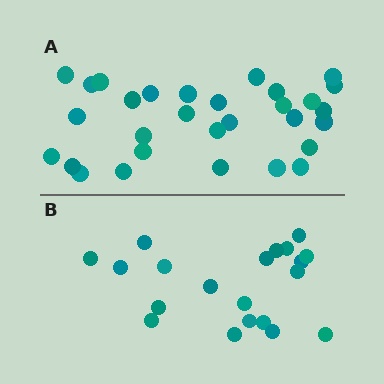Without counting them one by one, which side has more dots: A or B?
Region A (the top region) has more dots.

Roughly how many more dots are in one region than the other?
Region A has roughly 10 or so more dots than region B.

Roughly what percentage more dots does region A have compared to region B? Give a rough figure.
About 50% more.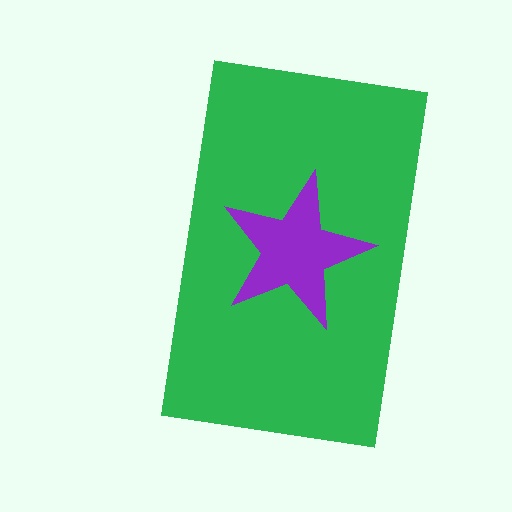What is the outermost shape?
The green rectangle.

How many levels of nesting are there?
2.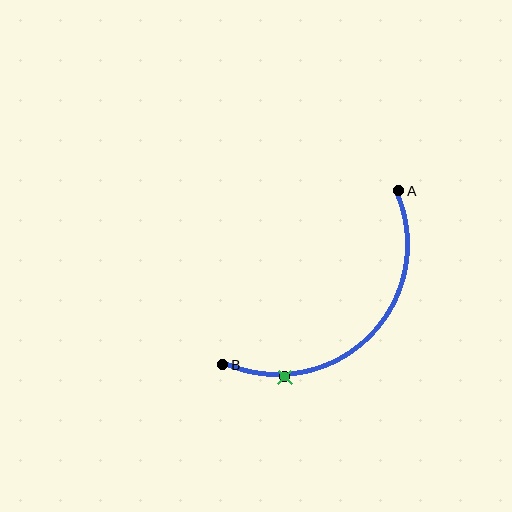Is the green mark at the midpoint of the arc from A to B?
No. The green mark lies on the arc but is closer to endpoint B. The arc midpoint would be at the point on the curve equidistant along the arc from both A and B.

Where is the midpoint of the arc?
The arc midpoint is the point on the curve farthest from the straight line joining A and B. It sits below and to the right of that line.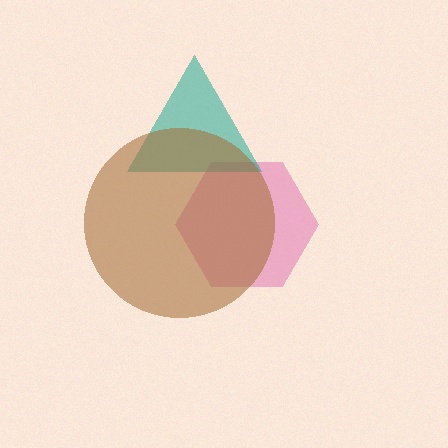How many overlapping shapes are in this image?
There are 3 overlapping shapes in the image.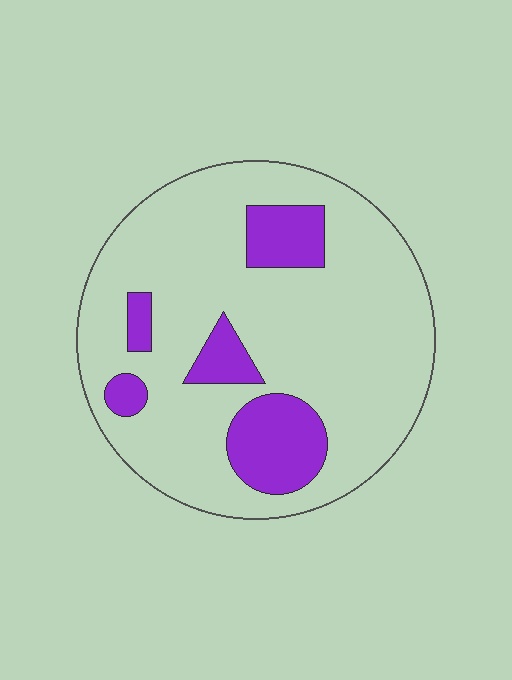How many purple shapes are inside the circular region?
5.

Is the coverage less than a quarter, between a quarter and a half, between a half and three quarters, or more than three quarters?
Less than a quarter.